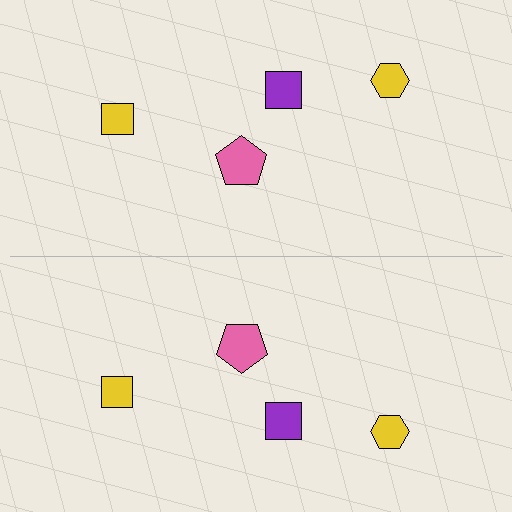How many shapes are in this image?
There are 8 shapes in this image.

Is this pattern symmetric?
Yes, this pattern has bilateral (reflection) symmetry.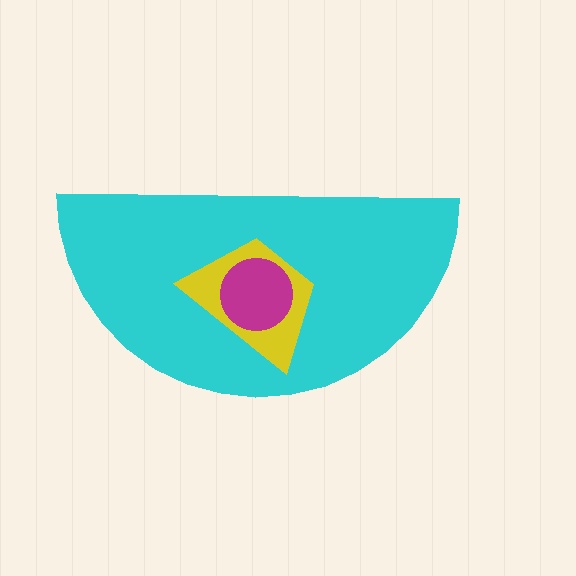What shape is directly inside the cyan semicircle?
The yellow trapezoid.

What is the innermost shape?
The magenta circle.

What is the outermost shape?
The cyan semicircle.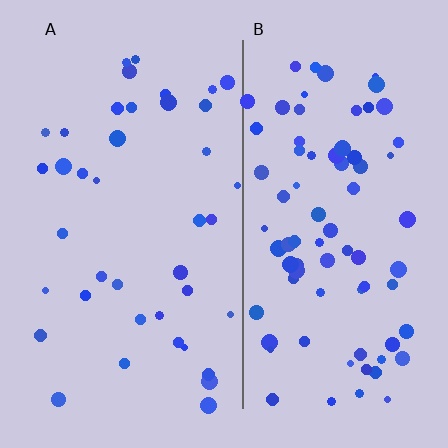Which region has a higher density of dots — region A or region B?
B (the right).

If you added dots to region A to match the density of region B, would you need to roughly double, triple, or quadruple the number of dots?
Approximately double.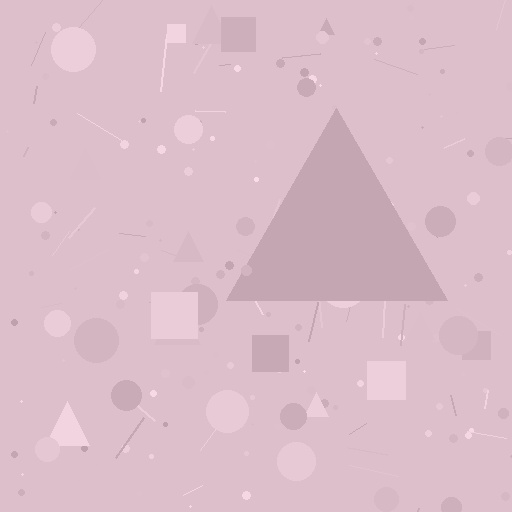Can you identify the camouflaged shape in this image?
The camouflaged shape is a triangle.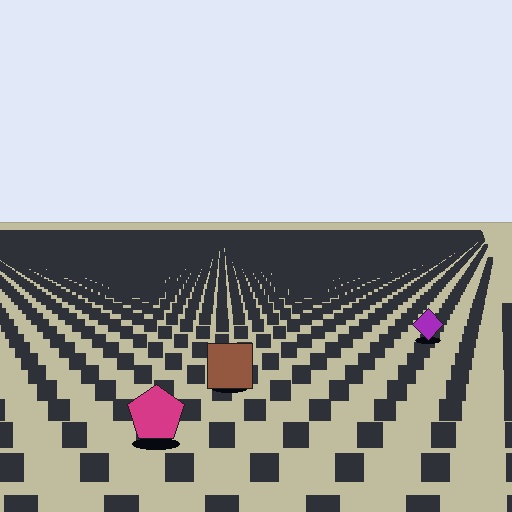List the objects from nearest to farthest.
From nearest to farthest: the magenta pentagon, the brown square, the purple diamond.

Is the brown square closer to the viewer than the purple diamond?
Yes. The brown square is closer — you can tell from the texture gradient: the ground texture is coarser near it.